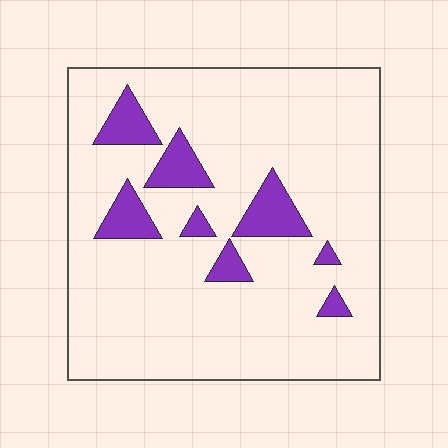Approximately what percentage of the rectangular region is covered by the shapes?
Approximately 10%.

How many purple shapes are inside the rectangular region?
8.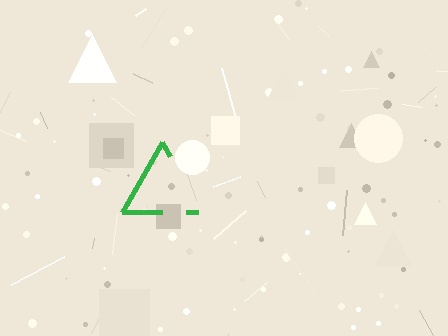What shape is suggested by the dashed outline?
The dashed outline suggests a triangle.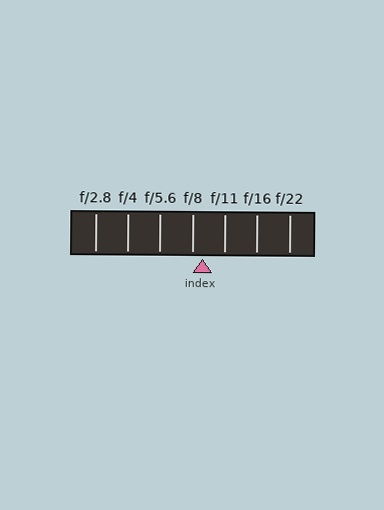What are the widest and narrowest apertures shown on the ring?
The widest aperture shown is f/2.8 and the narrowest is f/22.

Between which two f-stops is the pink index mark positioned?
The index mark is between f/8 and f/11.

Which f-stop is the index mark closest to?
The index mark is closest to f/8.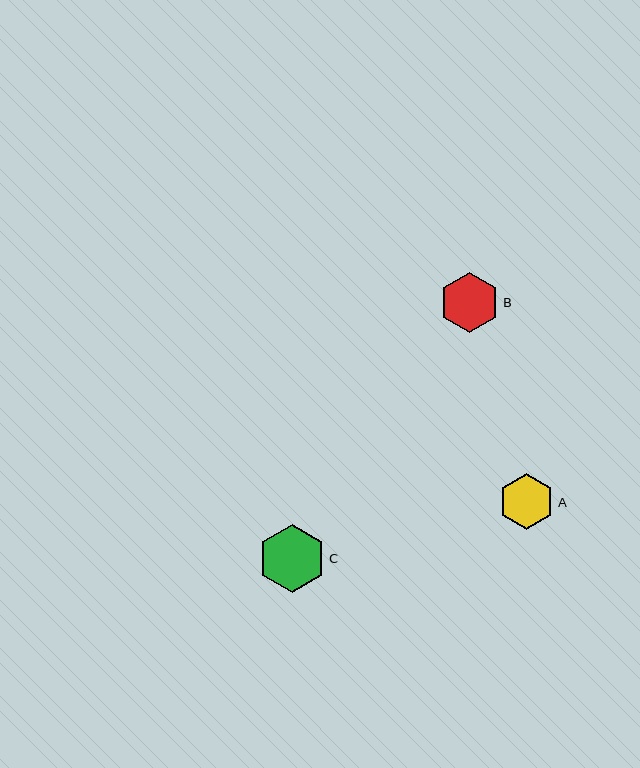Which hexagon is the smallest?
Hexagon A is the smallest with a size of approximately 56 pixels.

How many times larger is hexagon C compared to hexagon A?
Hexagon C is approximately 1.2 times the size of hexagon A.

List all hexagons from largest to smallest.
From largest to smallest: C, B, A.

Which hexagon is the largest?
Hexagon C is the largest with a size of approximately 68 pixels.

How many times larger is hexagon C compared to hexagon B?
Hexagon C is approximately 1.1 times the size of hexagon B.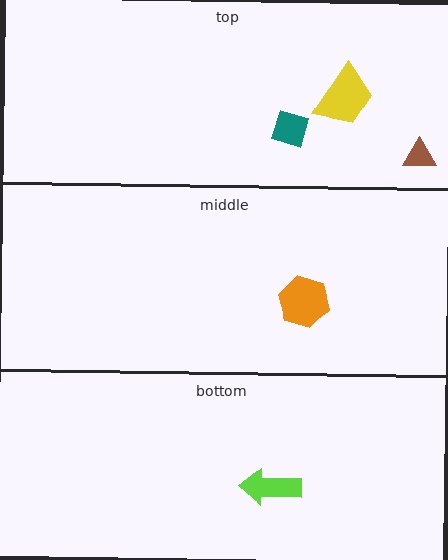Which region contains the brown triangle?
The top region.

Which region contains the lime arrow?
The bottom region.